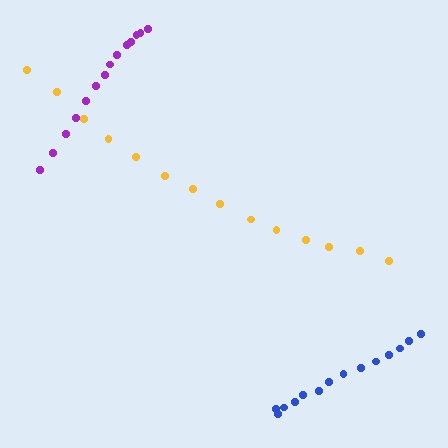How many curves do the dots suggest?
There are 3 distinct paths.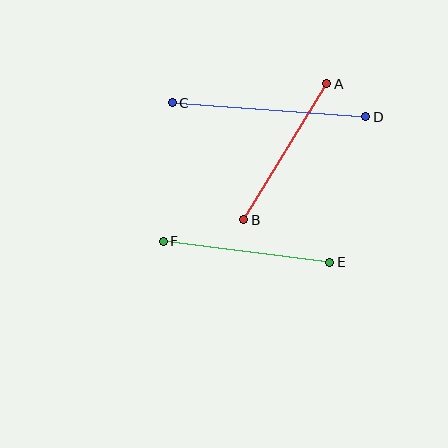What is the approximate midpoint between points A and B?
The midpoint is at approximately (285, 152) pixels.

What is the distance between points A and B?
The distance is approximately 159 pixels.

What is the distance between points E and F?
The distance is approximately 168 pixels.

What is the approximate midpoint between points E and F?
The midpoint is at approximately (247, 252) pixels.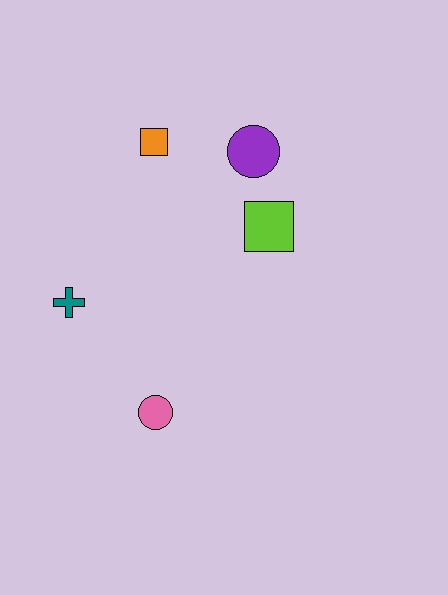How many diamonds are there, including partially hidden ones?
There are no diamonds.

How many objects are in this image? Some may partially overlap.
There are 5 objects.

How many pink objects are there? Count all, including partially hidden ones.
There is 1 pink object.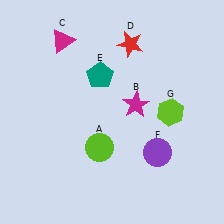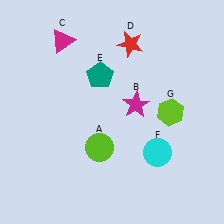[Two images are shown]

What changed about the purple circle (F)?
In Image 1, F is purple. In Image 2, it changed to cyan.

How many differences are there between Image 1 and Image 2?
There is 1 difference between the two images.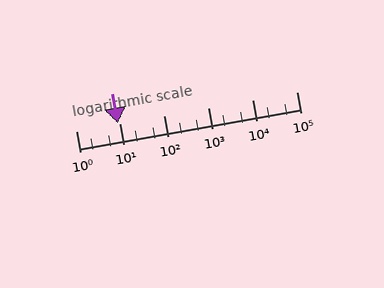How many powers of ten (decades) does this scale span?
The scale spans 5 decades, from 1 to 100000.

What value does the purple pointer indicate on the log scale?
The pointer indicates approximately 8.7.